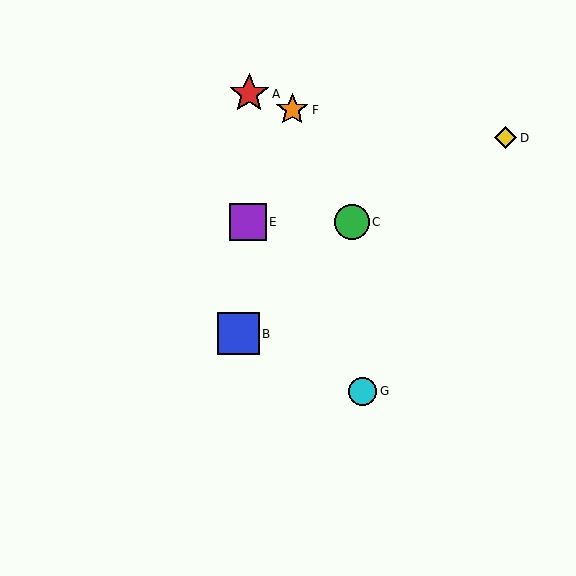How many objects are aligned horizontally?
2 objects (C, E) are aligned horizontally.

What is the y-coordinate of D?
Object D is at y≈138.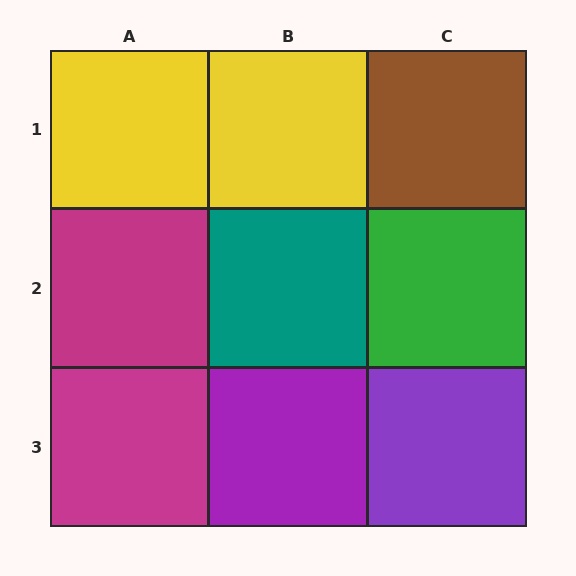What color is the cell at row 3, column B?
Purple.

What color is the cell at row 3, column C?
Purple.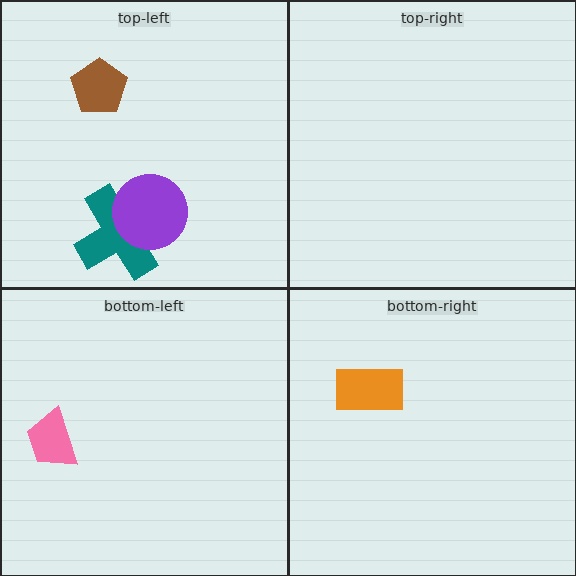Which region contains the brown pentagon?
The top-left region.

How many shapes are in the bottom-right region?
1.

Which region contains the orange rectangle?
The bottom-right region.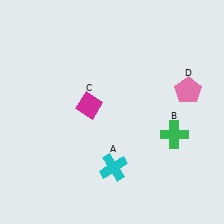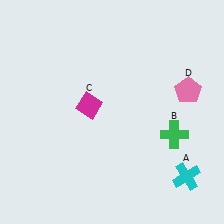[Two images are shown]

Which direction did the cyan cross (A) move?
The cyan cross (A) moved right.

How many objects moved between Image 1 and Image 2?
1 object moved between the two images.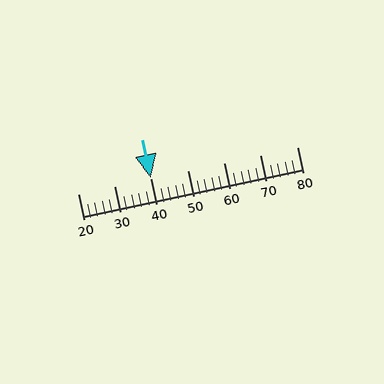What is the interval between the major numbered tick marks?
The major tick marks are spaced 10 units apart.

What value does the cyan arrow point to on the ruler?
The cyan arrow points to approximately 40.